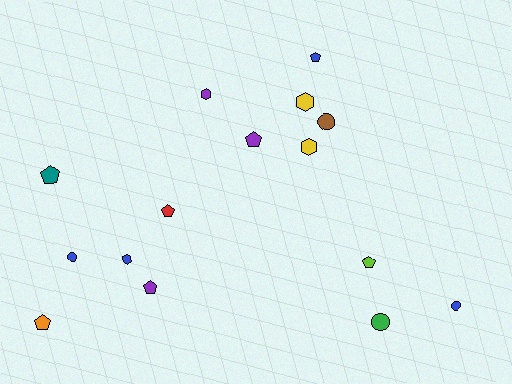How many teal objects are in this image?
There is 1 teal object.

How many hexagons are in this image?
There are 4 hexagons.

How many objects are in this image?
There are 15 objects.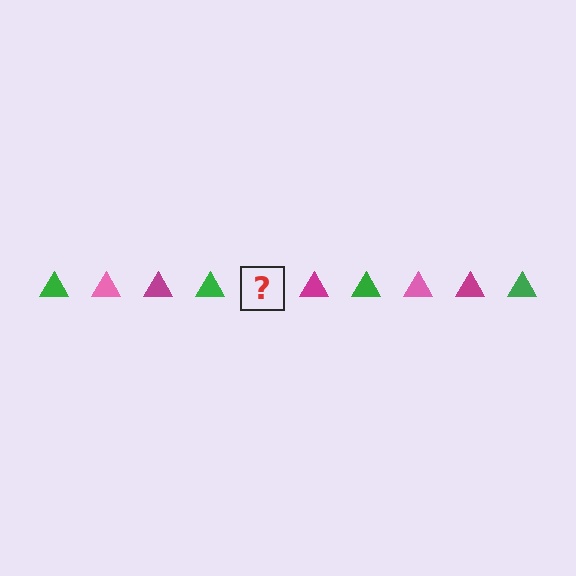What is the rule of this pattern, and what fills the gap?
The rule is that the pattern cycles through green, pink, magenta triangles. The gap should be filled with a pink triangle.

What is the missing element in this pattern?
The missing element is a pink triangle.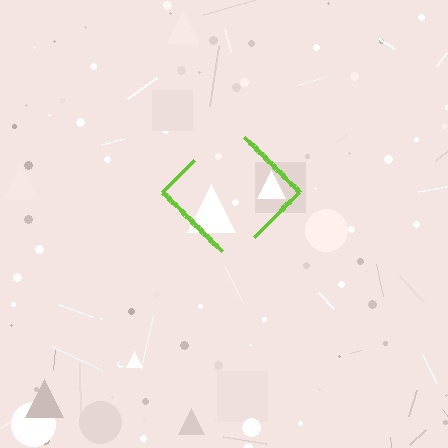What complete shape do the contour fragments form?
The contour fragments form a diamond.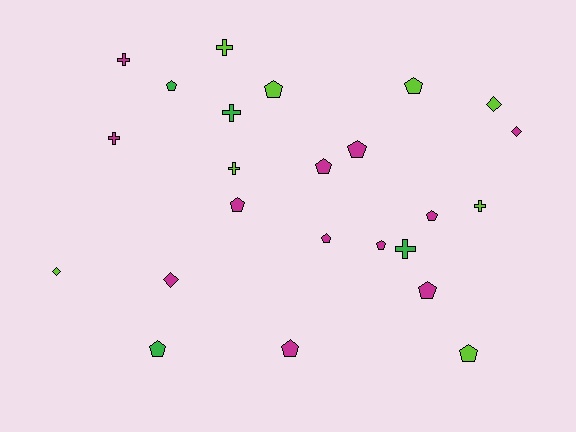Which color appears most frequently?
Magenta, with 12 objects.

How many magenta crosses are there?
There are 2 magenta crosses.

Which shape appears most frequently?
Pentagon, with 13 objects.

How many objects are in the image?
There are 24 objects.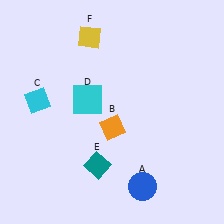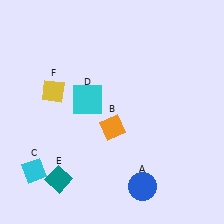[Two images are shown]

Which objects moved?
The objects that moved are: the cyan diamond (C), the teal diamond (E), the yellow diamond (F).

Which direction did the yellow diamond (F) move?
The yellow diamond (F) moved down.